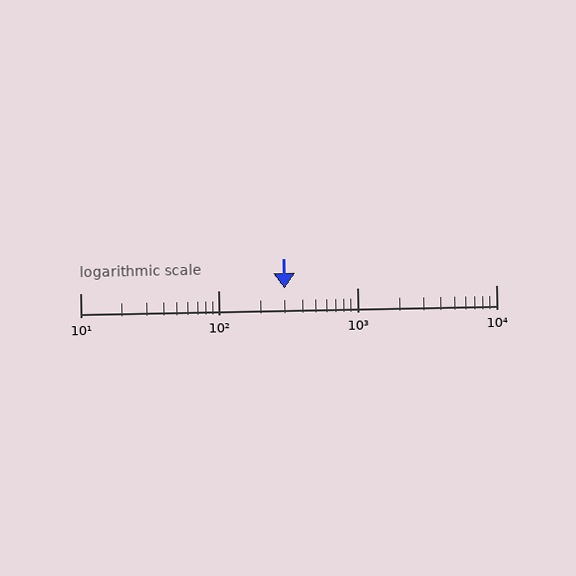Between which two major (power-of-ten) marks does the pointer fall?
The pointer is between 100 and 1000.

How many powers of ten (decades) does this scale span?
The scale spans 3 decades, from 10 to 10000.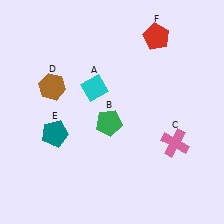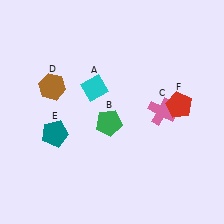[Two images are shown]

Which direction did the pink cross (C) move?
The pink cross (C) moved up.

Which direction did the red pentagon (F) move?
The red pentagon (F) moved down.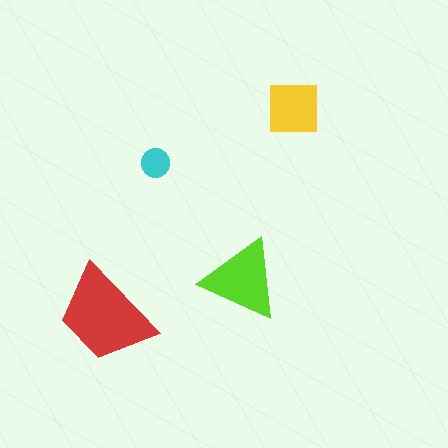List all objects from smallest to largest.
The cyan circle, the yellow square, the lime triangle, the red trapezoid.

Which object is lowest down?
The red trapezoid is bottommost.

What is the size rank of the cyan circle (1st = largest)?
4th.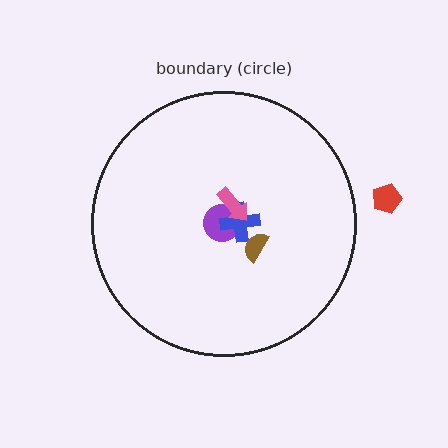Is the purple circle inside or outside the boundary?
Inside.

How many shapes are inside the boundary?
4 inside, 1 outside.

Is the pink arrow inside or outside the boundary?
Inside.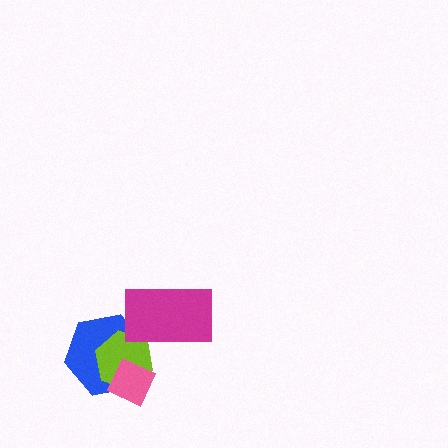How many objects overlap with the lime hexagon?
3 objects overlap with the lime hexagon.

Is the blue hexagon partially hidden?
Yes, it is partially covered by another shape.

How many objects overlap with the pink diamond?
2 objects overlap with the pink diamond.